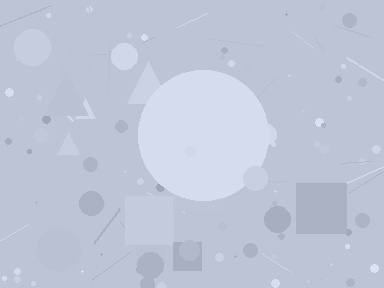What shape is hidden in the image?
A circle is hidden in the image.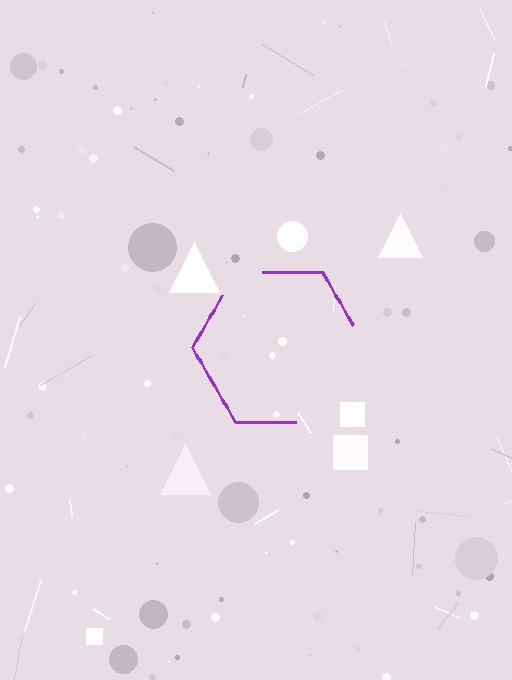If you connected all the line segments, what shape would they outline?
They would outline a hexagon.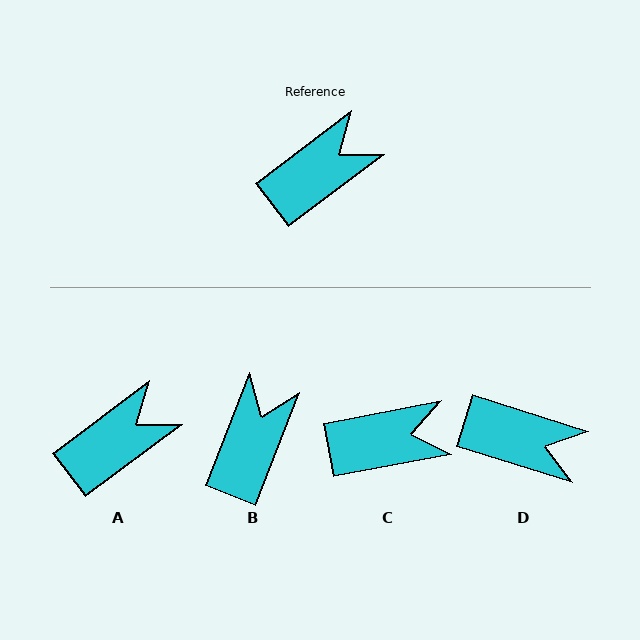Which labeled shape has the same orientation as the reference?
A.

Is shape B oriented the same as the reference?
No, it is off by about 32 degrees.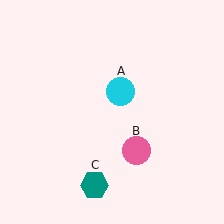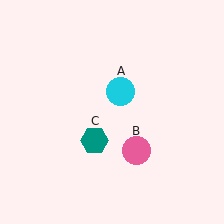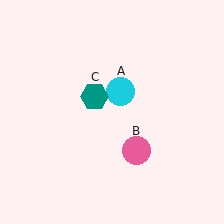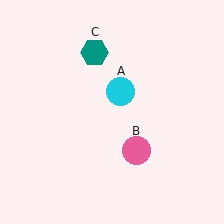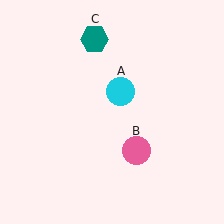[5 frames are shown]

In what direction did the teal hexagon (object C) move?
The teal hexagon (object C) moved up.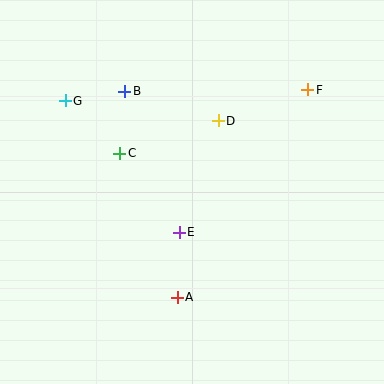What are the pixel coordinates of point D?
Point D is at (218, 121).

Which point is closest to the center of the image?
Point E at (179, 232) is closest to the center.